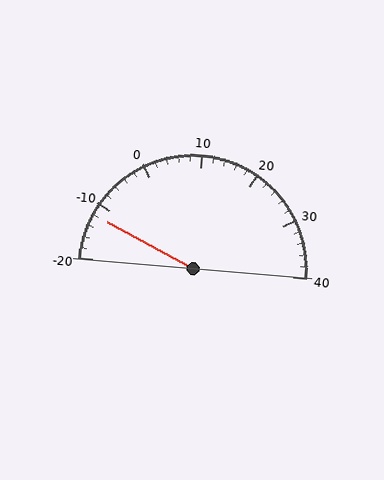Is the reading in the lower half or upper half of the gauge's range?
The reading is in the lower half of the range (-20 to 40).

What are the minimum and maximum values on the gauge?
The gauge ranges from -20 to 40.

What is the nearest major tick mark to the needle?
The nearest major tick mark is -10.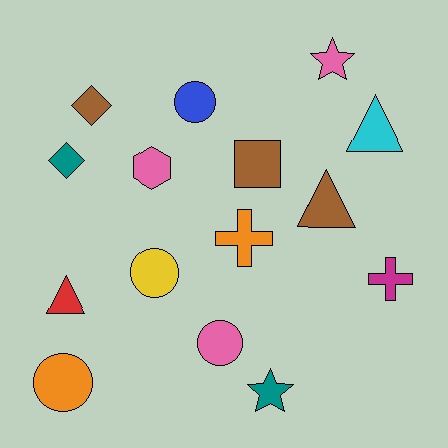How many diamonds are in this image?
There are 2 diamonds.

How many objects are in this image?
There are 15 objects.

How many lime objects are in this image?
There are no lime objects.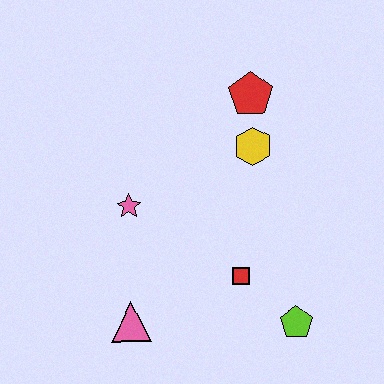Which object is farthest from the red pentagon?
The pink triangle is farthest from the red pentagon.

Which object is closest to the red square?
The lime pentagon is closest to the red square.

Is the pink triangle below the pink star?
Yes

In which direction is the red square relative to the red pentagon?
The red square is below the red pentagon.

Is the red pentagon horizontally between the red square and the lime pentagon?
Yes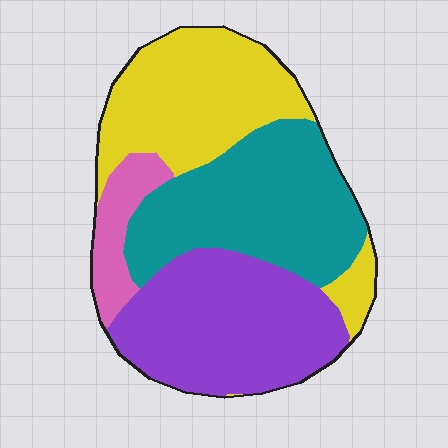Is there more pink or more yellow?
Yellow.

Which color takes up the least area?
Pink, at roughly 10%.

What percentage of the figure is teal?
Teal takes up about one third (1/3) of the figure.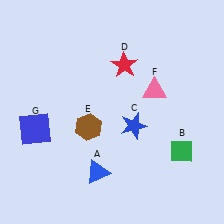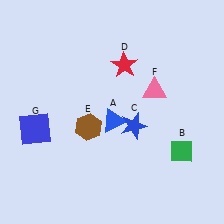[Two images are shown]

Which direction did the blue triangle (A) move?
The blue triangle (A) moved up.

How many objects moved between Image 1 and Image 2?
1 object moved between the two images.